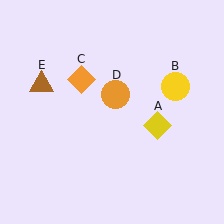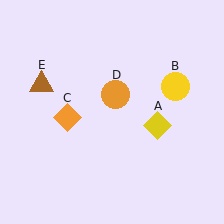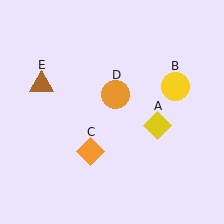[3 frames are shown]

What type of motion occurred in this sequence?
The orange diamond (object C) rotated counterclockwise around the center of the scene.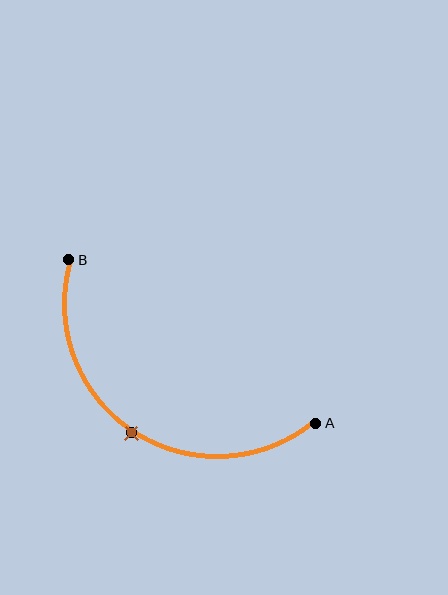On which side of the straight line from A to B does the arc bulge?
The arc bulges below the straight line connecting A and B.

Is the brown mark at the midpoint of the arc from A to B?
Yes. The brown mark lies on the arc at equal arc-length from both A and B — it is the arc midpoint.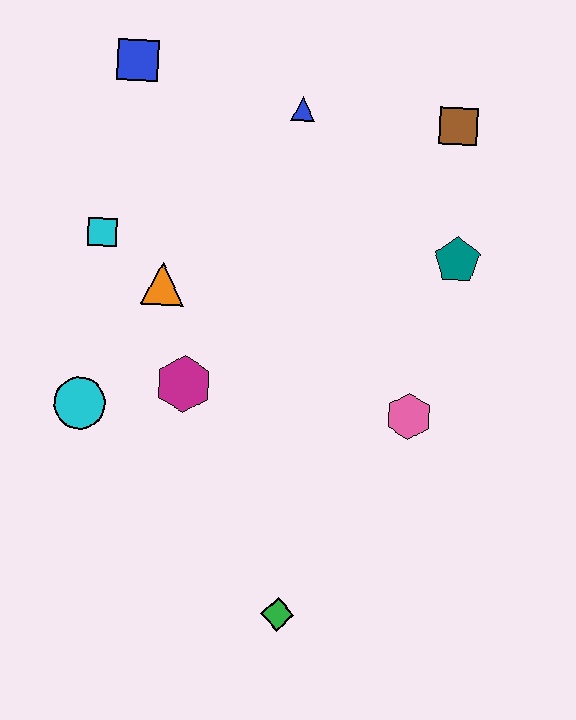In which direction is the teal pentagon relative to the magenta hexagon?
The teal pentagon is to the right of the magenta hexagon.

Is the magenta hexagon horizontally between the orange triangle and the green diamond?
Yes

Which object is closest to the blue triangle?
The brown square is closest to the blue triangle.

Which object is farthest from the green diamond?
The blue square is farthest from the green diamond.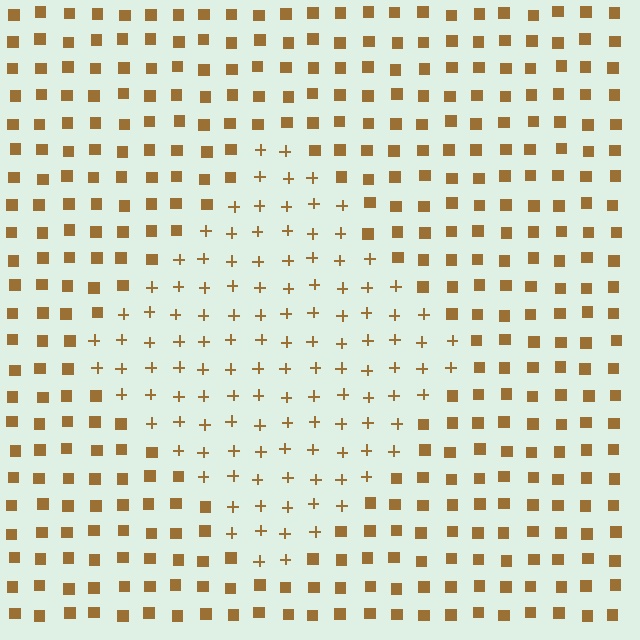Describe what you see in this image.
The image is filled with small brown elements arranged in a uniform grid. A diamond-shaped region contains plus signs, while the surrounding area contains squares. The boundary is defined purely by the change in element shape.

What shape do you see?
I see a diamond.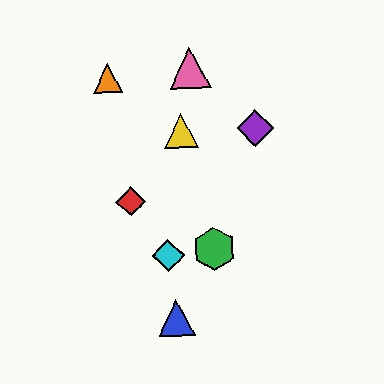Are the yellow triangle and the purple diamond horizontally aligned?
Yes, both are at y≈131.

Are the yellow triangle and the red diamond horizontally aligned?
No, the yellow triangle is at y≈131 and the red diamond is at y≈202.